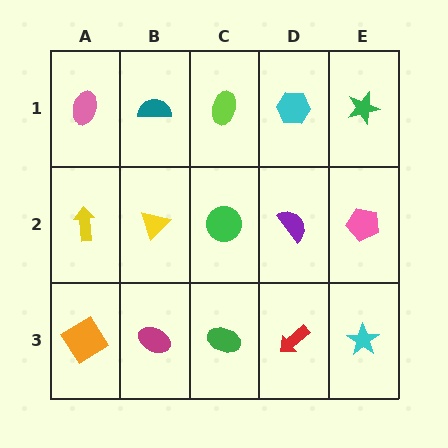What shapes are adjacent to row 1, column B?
A yellow triangle (row 2, column B), a pink ellipse (row 1, column A), a lime ellipse (row 1, column C).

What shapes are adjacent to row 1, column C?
A green circle (row 2, column C), a teal semicircle (row 1, column B), a cyan hexagon (row 1, column D).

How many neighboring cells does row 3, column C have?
3.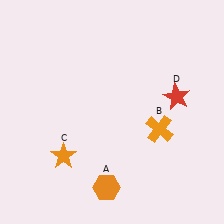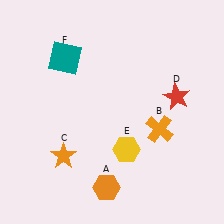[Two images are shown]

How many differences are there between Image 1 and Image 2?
There are 2 differences between the two images.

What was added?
A yellow hexagon (E), a teal square (F) were added in Image 2.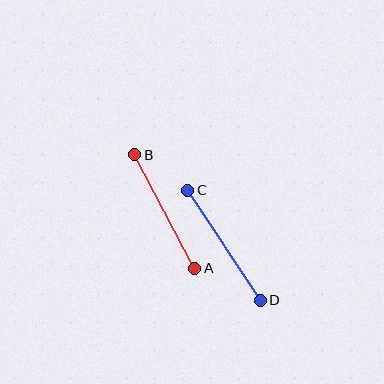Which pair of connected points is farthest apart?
Points C and D are farthest apart.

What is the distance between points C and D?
The distance is approximately 132 pixels.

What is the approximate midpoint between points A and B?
The midpoint is at approximately (165, 211) pixels.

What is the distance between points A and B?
The distance is approximately 128 pixels.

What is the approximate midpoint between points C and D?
The midpoint is at approximately (224, 245) pixels.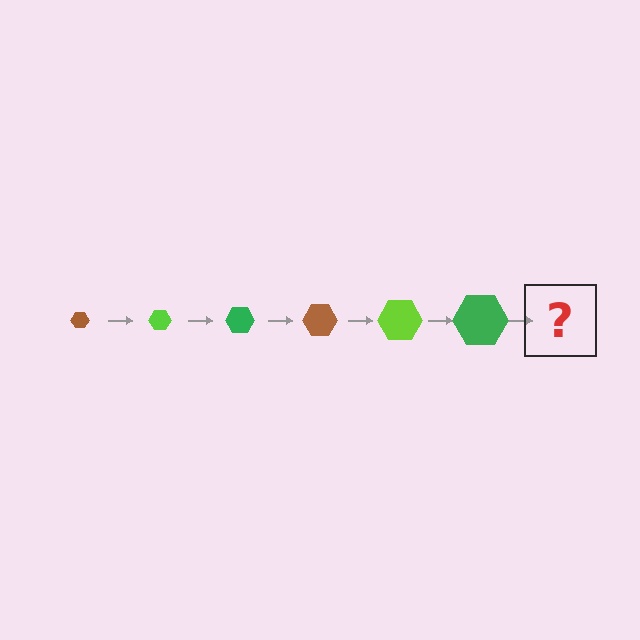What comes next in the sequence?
The next element should be a brown hexagon, larger than the previous one.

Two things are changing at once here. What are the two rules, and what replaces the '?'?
The two rules are that the hexagon grows larger each step and the color cycles through brown, lime, and green. The '?' should be a brown hexagon, larger than the previous one.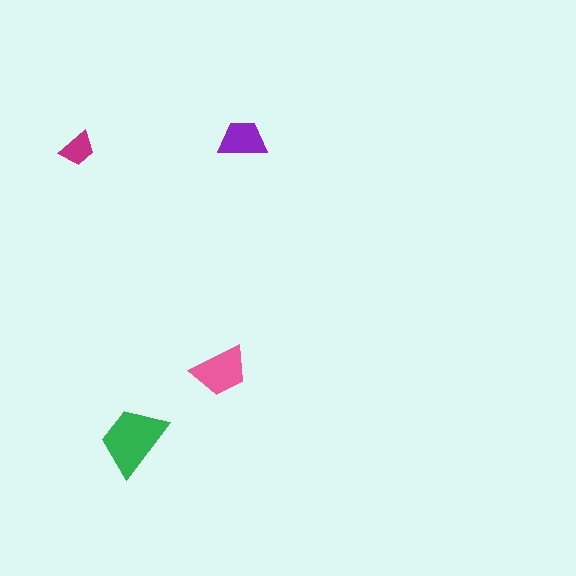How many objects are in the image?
There are 4 objects in the image.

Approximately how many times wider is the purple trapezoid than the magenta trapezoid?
About 1.5 times wider.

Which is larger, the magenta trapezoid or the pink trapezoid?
The pink one.